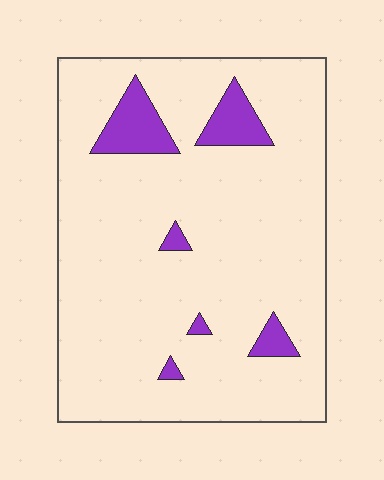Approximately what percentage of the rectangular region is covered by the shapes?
Approximately 10%.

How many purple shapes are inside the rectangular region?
6.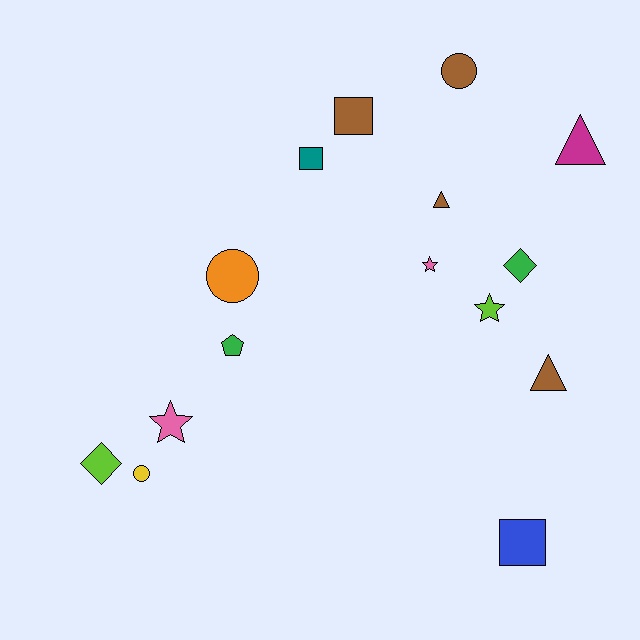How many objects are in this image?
There are 15 objects.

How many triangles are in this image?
There are 3 triangles.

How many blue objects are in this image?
There is 1 blue object.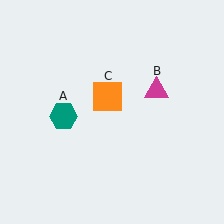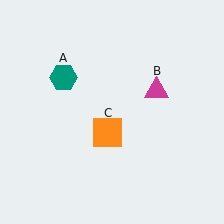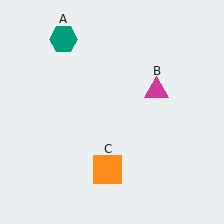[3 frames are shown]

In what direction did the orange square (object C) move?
The orange square (object C) moved down.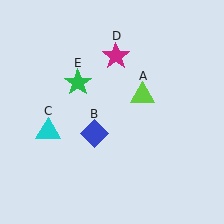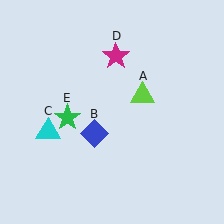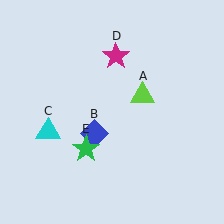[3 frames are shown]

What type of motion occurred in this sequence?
The green star (object E) rotated counterclockwise around the center of the scene.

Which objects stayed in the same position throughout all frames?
Lime triangle (object A) and blue diamond (object B) and cyan triangle (object C) and magenta star (object D) remained stationary.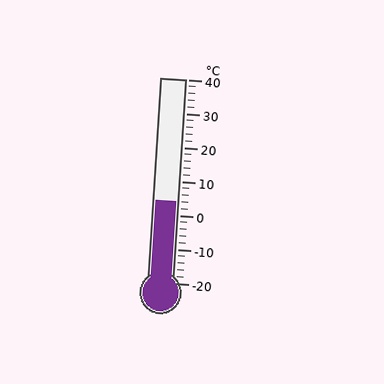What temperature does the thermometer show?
The thermometer shows approximately 4°C.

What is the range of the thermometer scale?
The thermometer scale ranges from -20°C to 40°C.